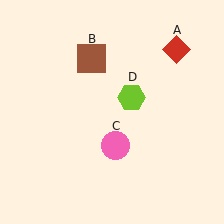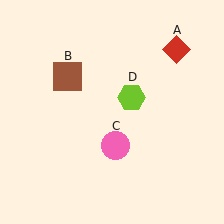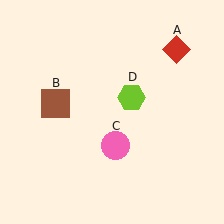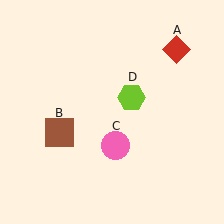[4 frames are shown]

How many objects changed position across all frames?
1 object changed position: brown square (object B).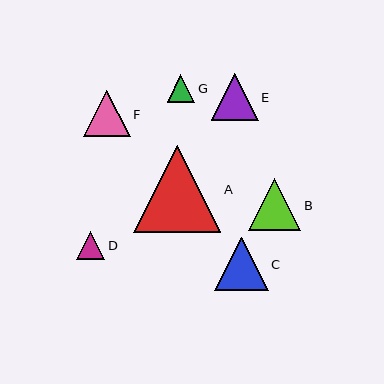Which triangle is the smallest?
Triangle G is the smallest with a size of approximately 27 pixels.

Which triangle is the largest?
Triangle A is the largest with a size of approximately 87 pixels.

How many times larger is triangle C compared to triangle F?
Triangle C is approximately 1.1 times the size of triangle F.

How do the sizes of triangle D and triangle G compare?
Triangle D and triangle G are approximately the same size.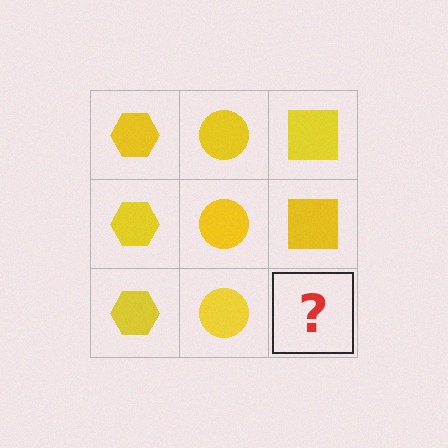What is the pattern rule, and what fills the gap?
The rule is that each column has a consistent shape. The gap should be filled with a yellow square.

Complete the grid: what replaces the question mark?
The question mark should be replaced with a yellow square.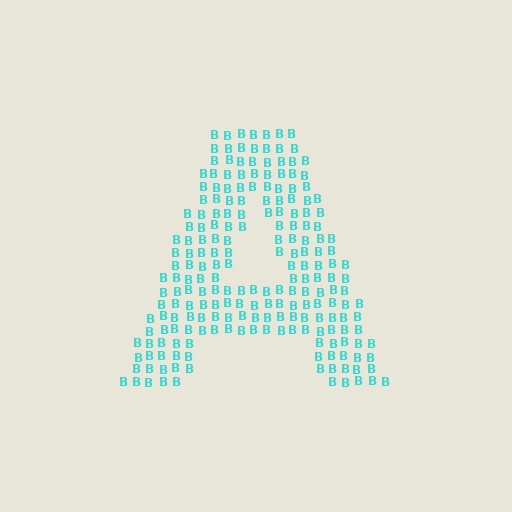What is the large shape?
The large shape is the letter A.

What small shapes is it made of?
It is made of small letter B's.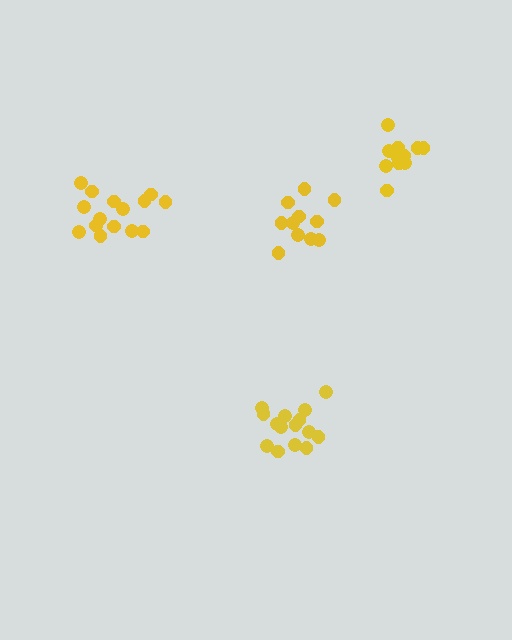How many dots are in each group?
Group 1: 11 dots, Group 2: 15 dots, Group 3: 11 dots, Group 4: 15 dots (52 total).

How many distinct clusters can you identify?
There are 4 distinct clusters.